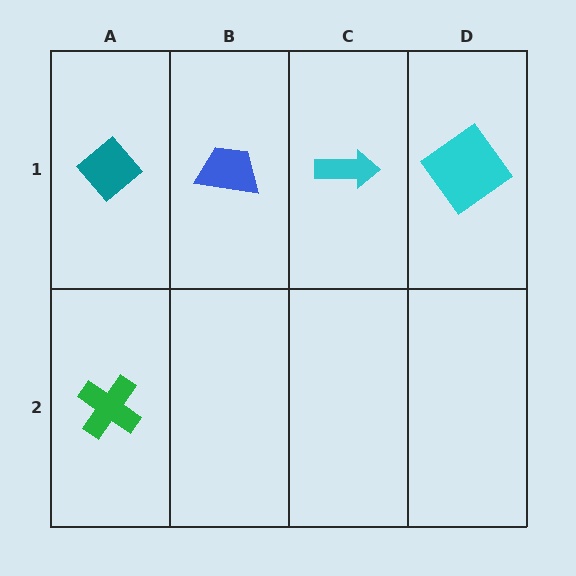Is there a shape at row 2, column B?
No, that cell is empty.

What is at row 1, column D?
A cyan diamond.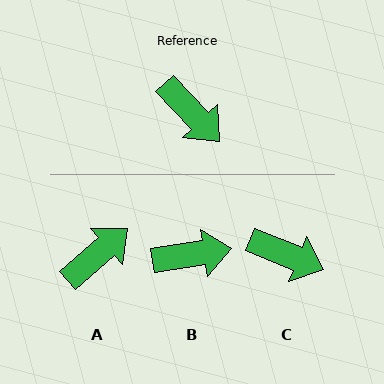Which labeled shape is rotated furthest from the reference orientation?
A, about 88 degrees away.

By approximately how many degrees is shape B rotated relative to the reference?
Approximately 55 degrees counter-clockwise.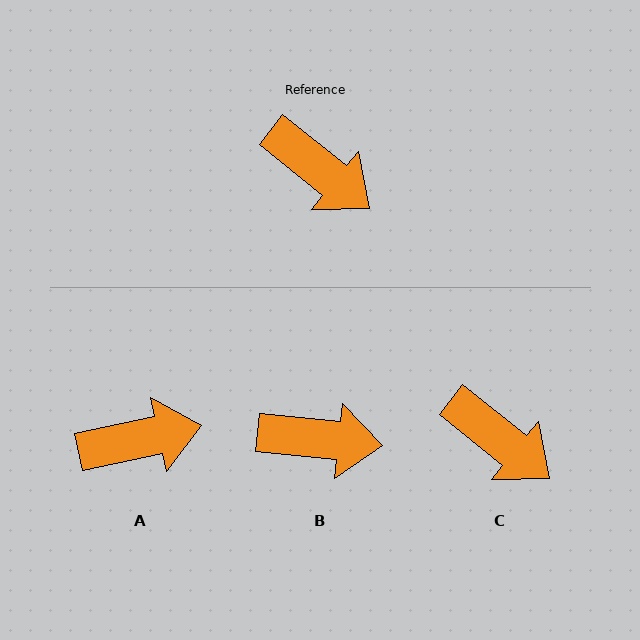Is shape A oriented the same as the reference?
No, it is off by about 51 degrees.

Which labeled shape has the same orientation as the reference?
C.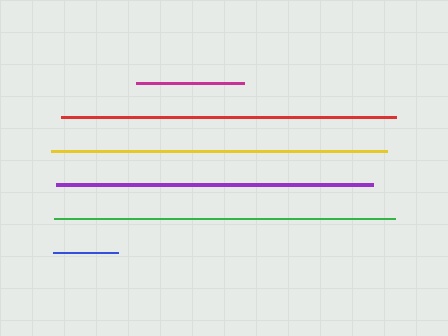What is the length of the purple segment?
The purple segment is approximately 317 pixels long.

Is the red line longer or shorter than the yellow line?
The yellow line is longer than the red line.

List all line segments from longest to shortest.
From longest to shortest: green, yellow, red, purple, magenta, blue.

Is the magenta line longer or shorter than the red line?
The red line is longer than the magenta line.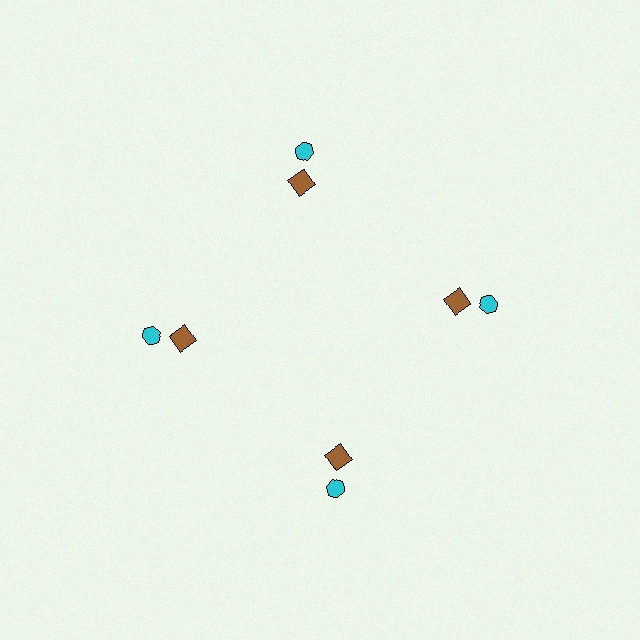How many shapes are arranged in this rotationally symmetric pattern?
There are 8 shapes, arranged in 4 groups of 2.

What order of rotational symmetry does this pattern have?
This pattern has 4-fold rotational symmetry.